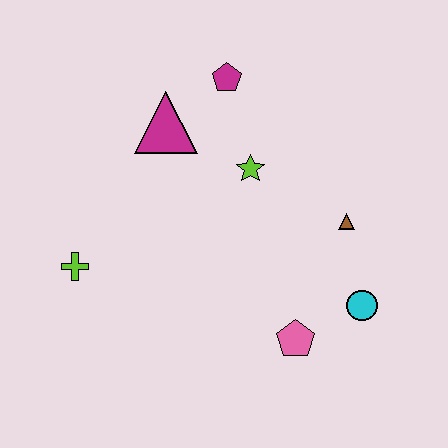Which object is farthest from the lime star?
The lime cross is farthest from the lime star.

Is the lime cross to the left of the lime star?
Yes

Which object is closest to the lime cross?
The magenta triangle is closest to the lime cross.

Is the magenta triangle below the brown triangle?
No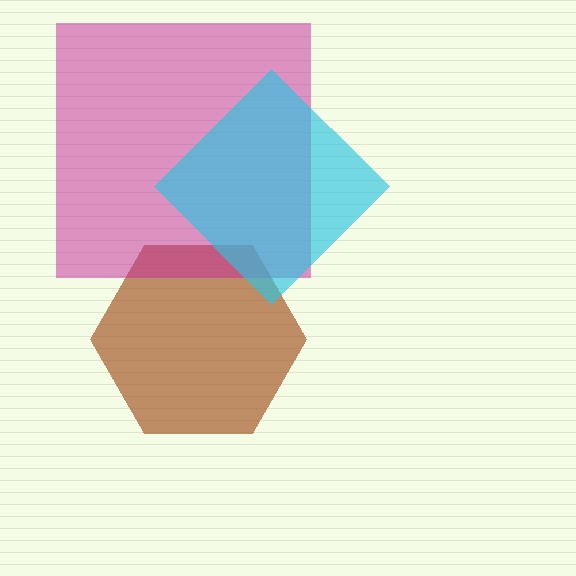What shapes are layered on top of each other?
The layered shapes are: a brown hexagon, a magenta square, a cyan diamond.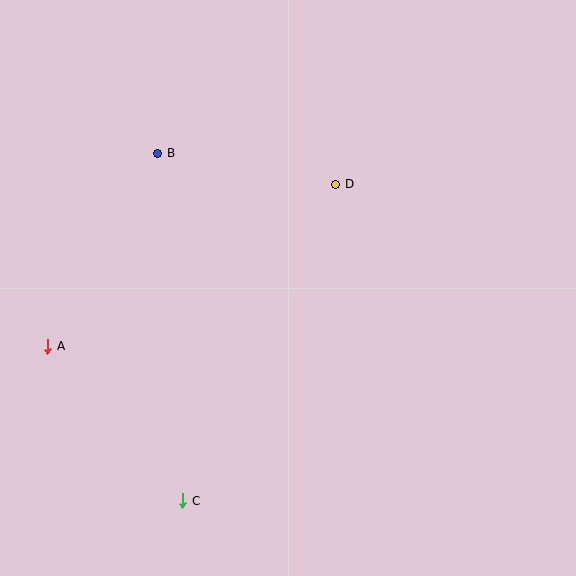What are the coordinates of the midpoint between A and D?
The midpoint between A and D is at (192, 265).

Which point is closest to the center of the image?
Point D at (336, 184) is closest to the center.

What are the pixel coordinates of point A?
Point A is at (48, 346).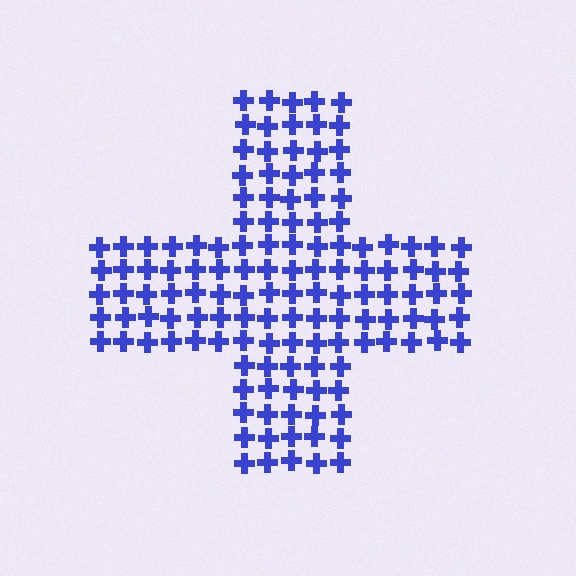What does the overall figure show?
The overall figure shows a cross.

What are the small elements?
The small elements are crosses.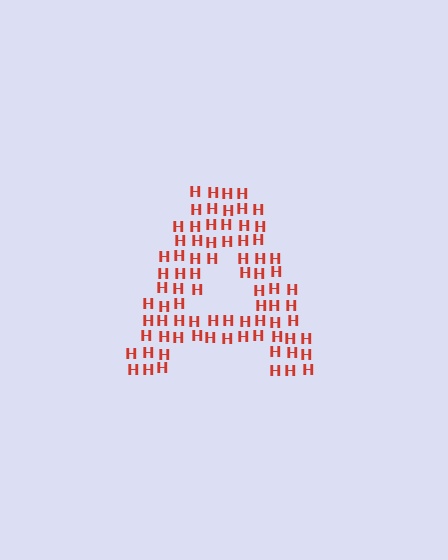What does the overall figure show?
The overall figure shows the letter A.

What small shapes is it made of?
It is made of small letter H's.